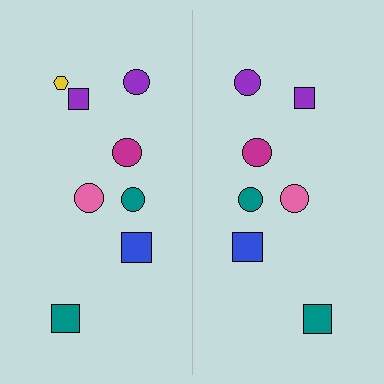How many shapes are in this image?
There are 15 shapes in this image.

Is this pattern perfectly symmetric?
No, the pattern is not perfectly symmetric. A yellow hexagon is missing from the right side.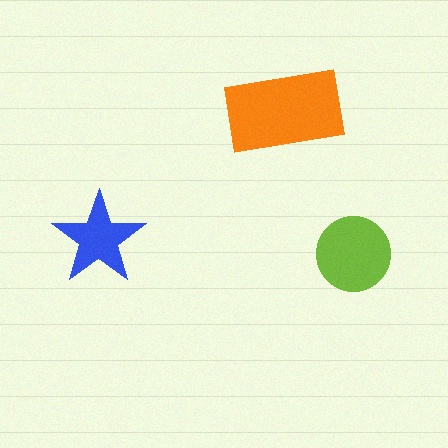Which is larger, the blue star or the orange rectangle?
The orange rectangle.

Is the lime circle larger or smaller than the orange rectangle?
Smaller.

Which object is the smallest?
The blue star.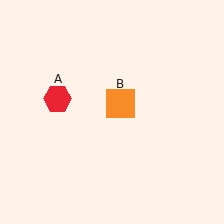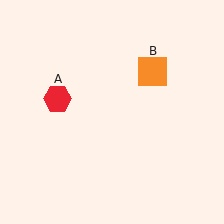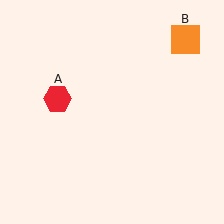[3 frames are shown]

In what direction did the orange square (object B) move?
The orange square (object B) moved up and to the right.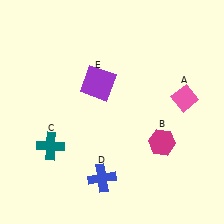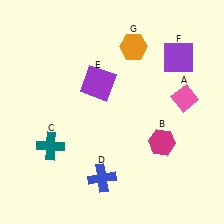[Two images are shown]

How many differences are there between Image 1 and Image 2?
There are 2 differences between the two images.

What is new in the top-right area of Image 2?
A purple square (F) was added in the top-right area of Image 2.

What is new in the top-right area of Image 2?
An orange hexagon (G) was added in the top-right area of Image 2.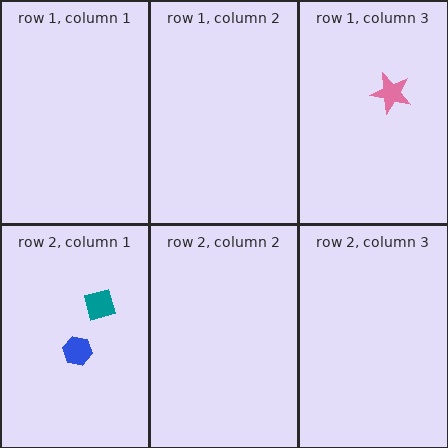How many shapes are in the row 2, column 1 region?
2.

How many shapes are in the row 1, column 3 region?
1.